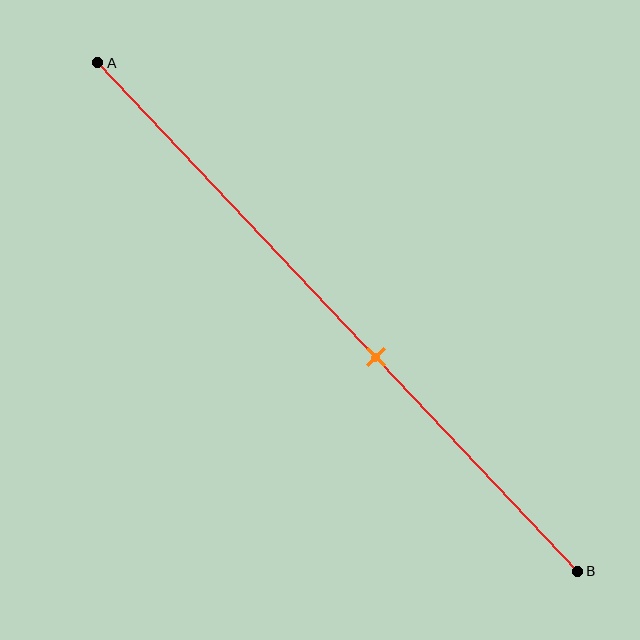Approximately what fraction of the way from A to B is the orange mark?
The orange mark is approximately 60% of the way from A to B.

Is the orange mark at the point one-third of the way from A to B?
No, the mark is at about 60% from A, not at the 33% one-third point.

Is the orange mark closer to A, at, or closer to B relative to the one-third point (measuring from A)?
The orange mark is closer to point B than the one-third point of segment AB.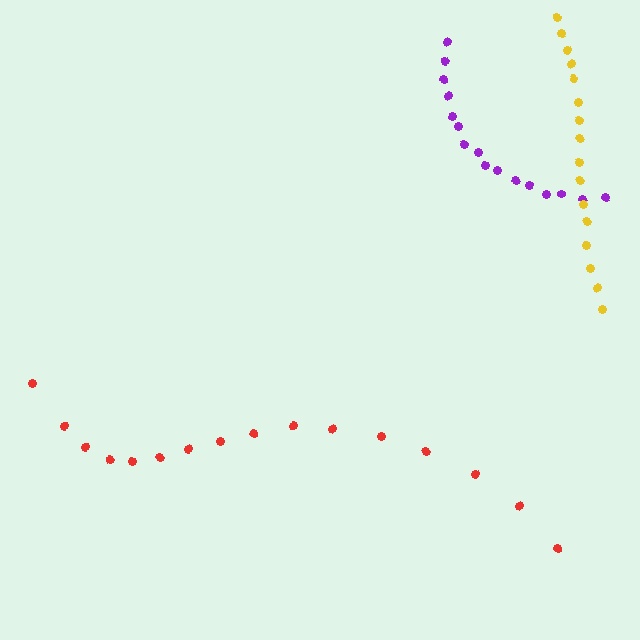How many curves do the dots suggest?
There are 3 distinct paths.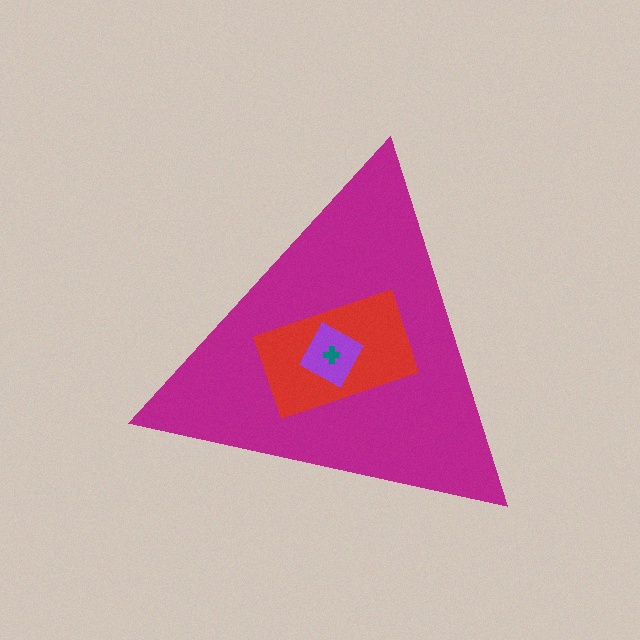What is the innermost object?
The teal cross.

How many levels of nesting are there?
4.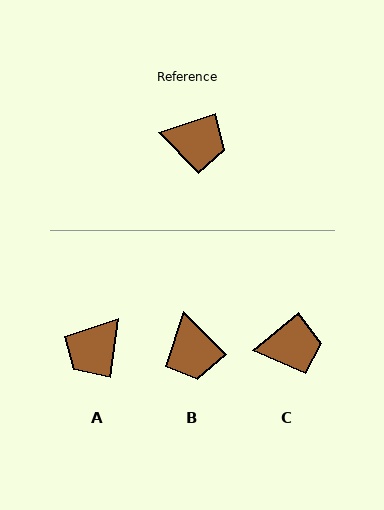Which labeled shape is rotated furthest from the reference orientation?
A, about 116 degrees away.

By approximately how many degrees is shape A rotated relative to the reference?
Approximately 116 degrees clockwise.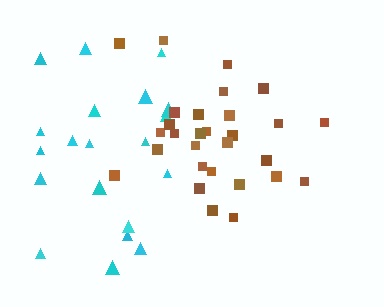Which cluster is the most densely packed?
Brown.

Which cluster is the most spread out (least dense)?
Cyan.